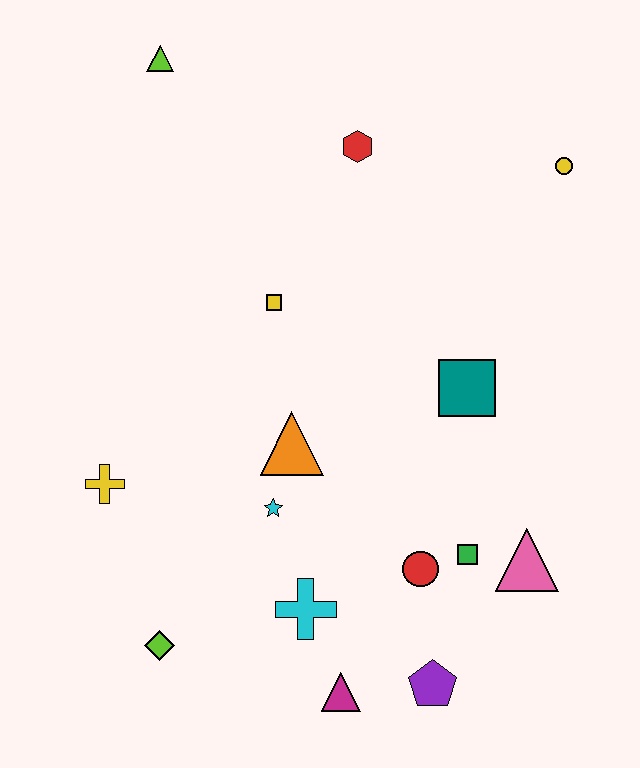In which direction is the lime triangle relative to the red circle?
The lime triangle is above the red circle.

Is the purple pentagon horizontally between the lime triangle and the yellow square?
No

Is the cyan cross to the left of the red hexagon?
Yes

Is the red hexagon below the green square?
No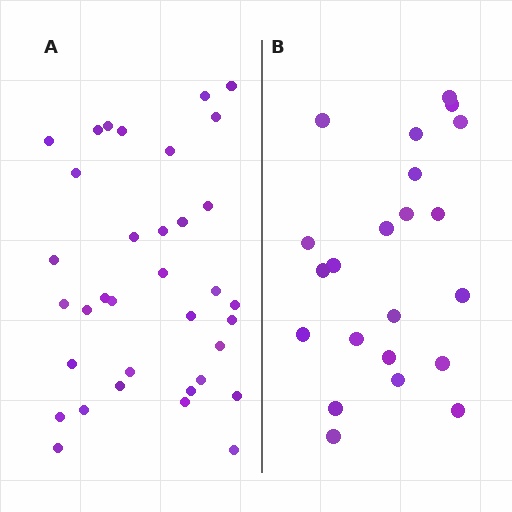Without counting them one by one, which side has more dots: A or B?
Region A (the left region) has more dots.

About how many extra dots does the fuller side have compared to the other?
Region A has approximately 15 more dots than region B.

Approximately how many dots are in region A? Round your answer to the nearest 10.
About 40 dots. (The exact count is 35, which rounds to 40.)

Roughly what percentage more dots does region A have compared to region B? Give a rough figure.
About 60% more.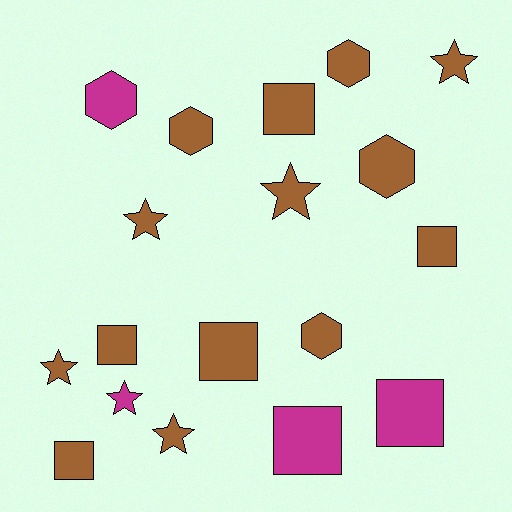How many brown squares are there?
There are 5 brown squares.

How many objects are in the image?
There are 18 objects.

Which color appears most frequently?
Brown, with 14 objects.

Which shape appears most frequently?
Square, with 7 objects.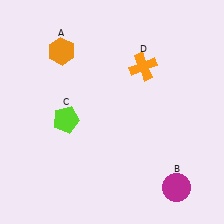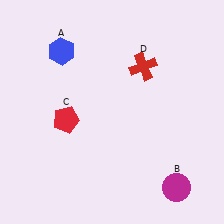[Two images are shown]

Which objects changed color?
A changed from orange to blue. C changed from lime to red. D changed from orange to red.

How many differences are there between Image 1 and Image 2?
There are 3 differences between the two images.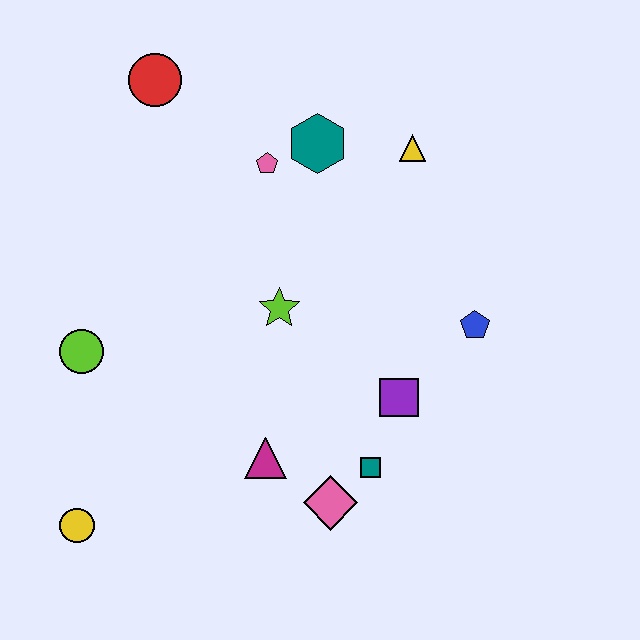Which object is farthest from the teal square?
The red circle is farthest from the teal square.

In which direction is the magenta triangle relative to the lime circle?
The magenta triangle is to the right of the lime circle.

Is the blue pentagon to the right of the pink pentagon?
Yes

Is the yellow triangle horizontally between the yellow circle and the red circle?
No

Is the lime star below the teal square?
No